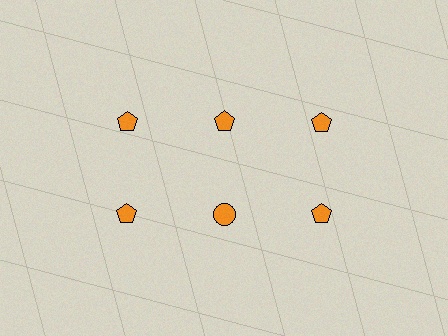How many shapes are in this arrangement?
There are 6 shapes arranged in a grid pattern.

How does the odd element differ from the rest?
It has a different shape: circle instead of pentagon.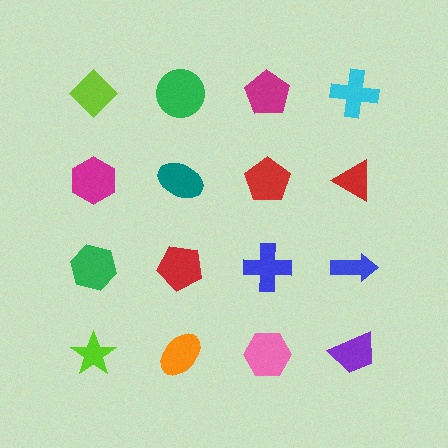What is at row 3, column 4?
A blue arrow.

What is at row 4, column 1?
A lime star.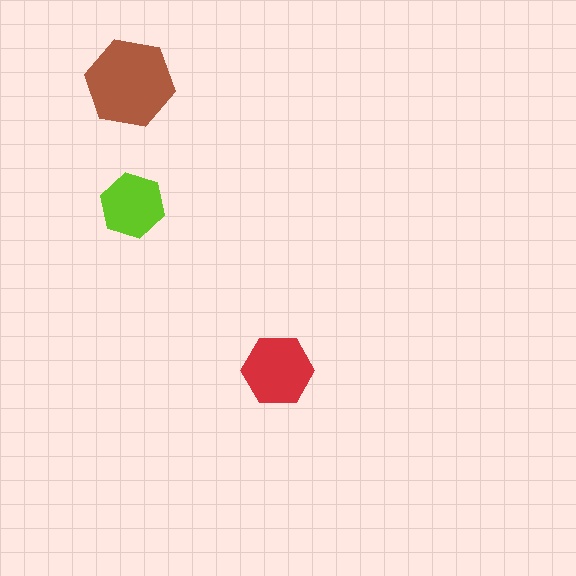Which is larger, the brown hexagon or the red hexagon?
The brown one.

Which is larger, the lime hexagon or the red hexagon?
The red one.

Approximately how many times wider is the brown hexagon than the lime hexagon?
About 1.5 times wider.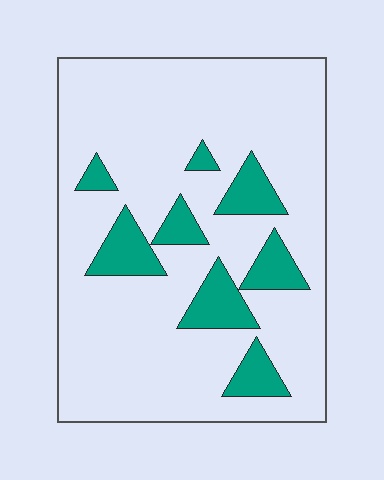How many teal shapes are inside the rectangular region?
8.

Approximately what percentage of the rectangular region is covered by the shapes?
Approximately 15%.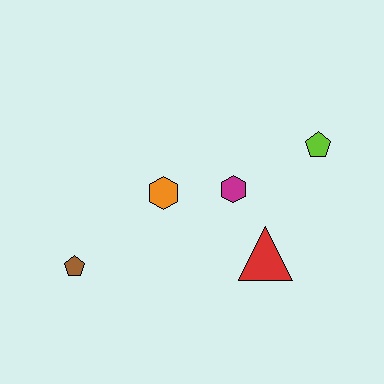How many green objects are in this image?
There are no green objects.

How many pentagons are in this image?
There are 2 pentagons.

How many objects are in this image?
There are 5 objects.